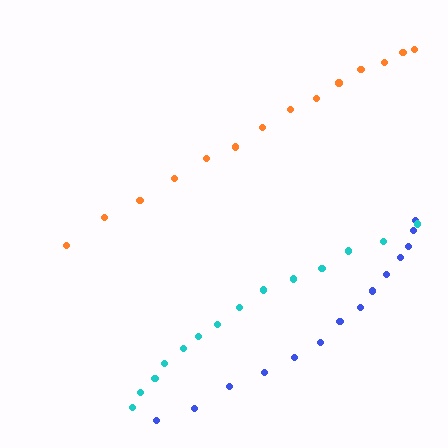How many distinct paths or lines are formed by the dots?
There are 3 distinct paths.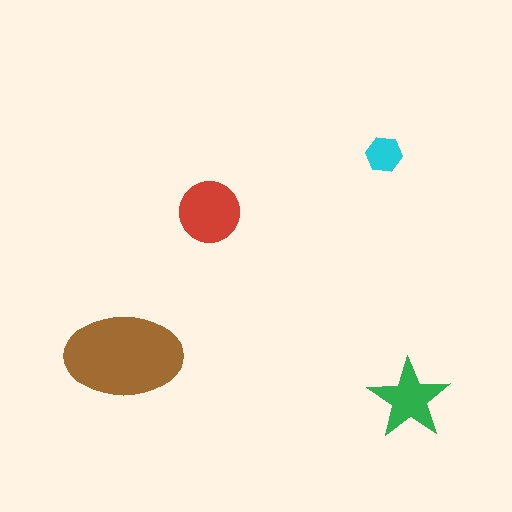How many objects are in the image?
There are 4 objects in the image.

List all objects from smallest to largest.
The cyan hexagon, the green star, the red circle, the brown ellipse.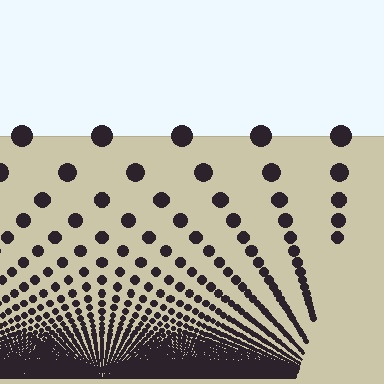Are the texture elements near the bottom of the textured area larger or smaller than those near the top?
Smaller. The gradient is inverted — elements near the bottom are smaller and denser.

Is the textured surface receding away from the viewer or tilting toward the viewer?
The surface appears to tilt toward the viewer. Texture elements get larger and sparser toward the top.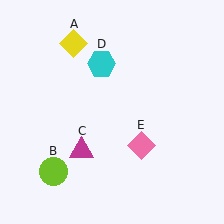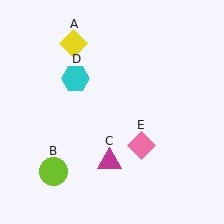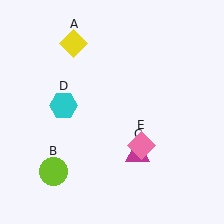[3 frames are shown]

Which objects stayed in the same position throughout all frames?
Yellow diamond (object A) and lime circle (object B) and pink diamond (object E) remained stationary.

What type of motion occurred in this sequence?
The magenta triangle (object C), cyan hexagon (object D) rotated counterclockwise around the center of the scene.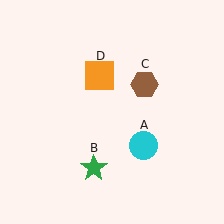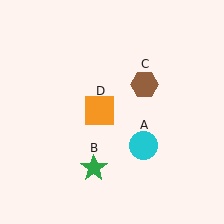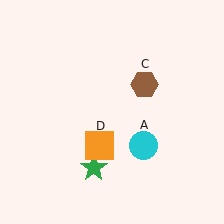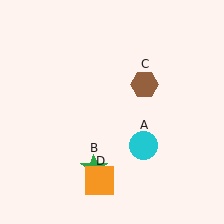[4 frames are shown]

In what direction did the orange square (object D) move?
The orange square (object D) moved down.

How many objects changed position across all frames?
1 object changed position: orange square (object D).